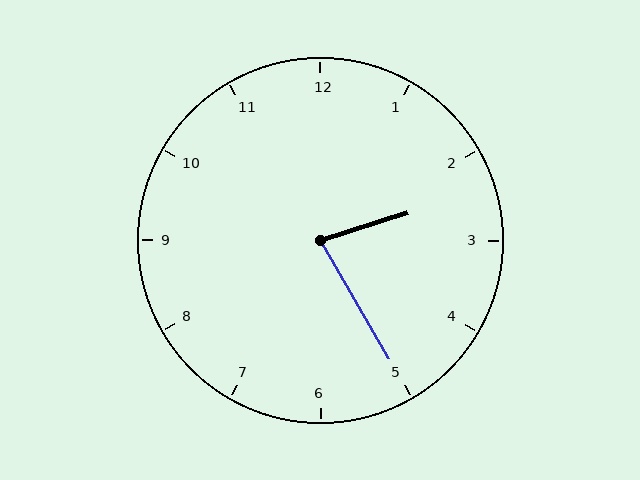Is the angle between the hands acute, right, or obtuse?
It is acute.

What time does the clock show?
2:25.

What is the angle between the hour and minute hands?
Approximately 78 degrees.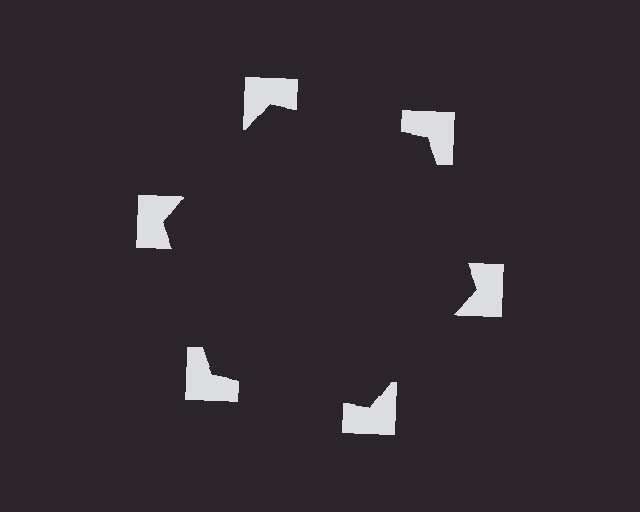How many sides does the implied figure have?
6 sides.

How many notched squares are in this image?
There are 6 — one at each vertex of the illusory hexagon.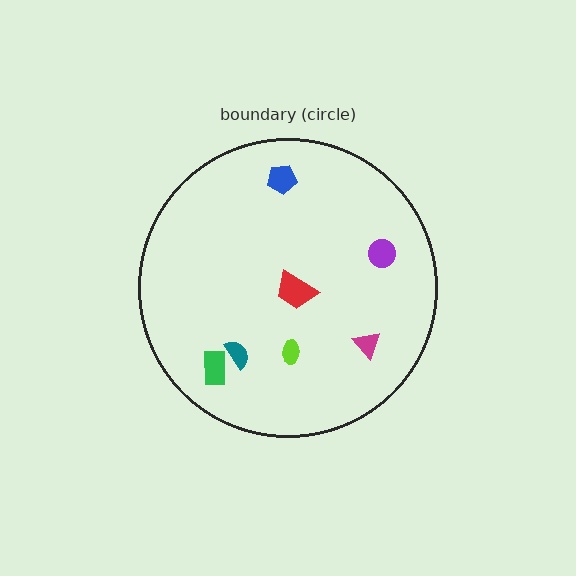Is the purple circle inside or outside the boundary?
Inside.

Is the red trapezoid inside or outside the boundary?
Inside.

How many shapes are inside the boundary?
7 inside, 0 outside.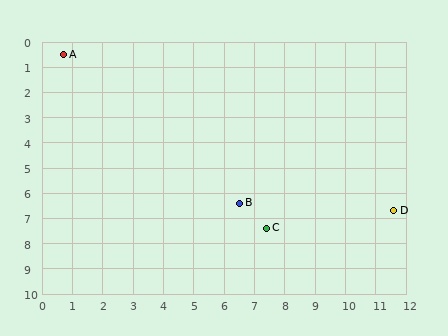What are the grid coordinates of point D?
Point D is at approximately (11.6, 6.7).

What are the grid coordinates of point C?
Point C is at approximately (7.4, 7.4).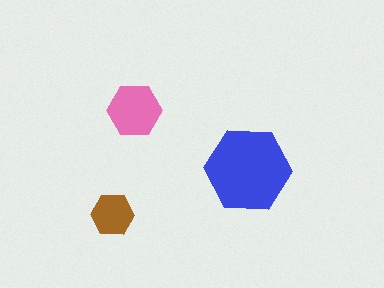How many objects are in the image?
There are 3 objects in the image.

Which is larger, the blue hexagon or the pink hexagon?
The blue one.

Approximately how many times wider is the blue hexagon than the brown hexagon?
About 2 times wider.